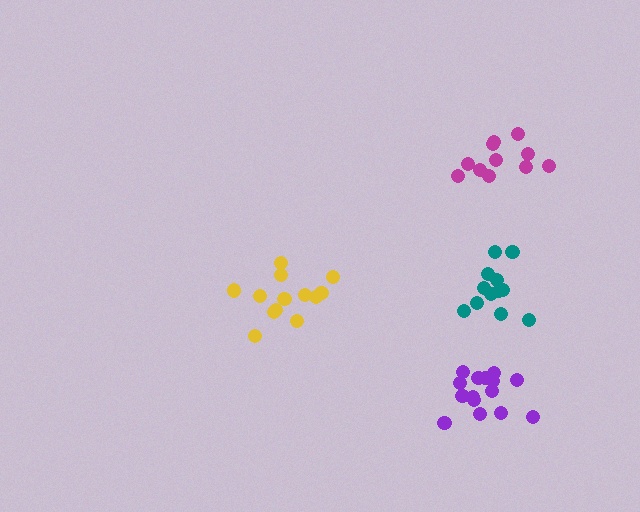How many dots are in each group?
Group 1: 11 dots, Group 2: 15 dots, Group 3: 12 dots, Group 4: 13 dots (51 total).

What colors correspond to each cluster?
The clusters are colored: magenta, purple, teal, yellow.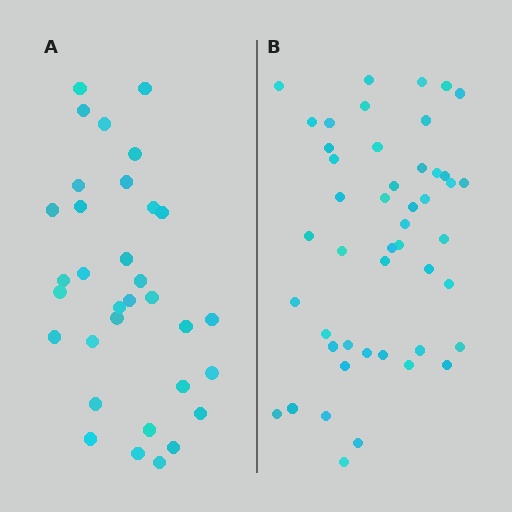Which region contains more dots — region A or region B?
Region B (the right region) has more dots.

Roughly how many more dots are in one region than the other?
Region B has approximately 15 more dots than region A.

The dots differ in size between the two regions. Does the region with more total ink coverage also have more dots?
No. Region A has more total ink coverage because its dots are larger, but region B actually contains more individual dots. Total area can be misleading — the number of items is what matters here.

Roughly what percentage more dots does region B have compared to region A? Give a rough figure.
About 40% more.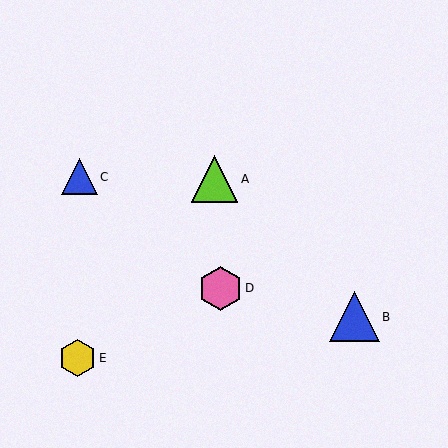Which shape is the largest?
The blue triangle (labeled B) is the largest.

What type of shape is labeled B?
Shape B is a blue triangle.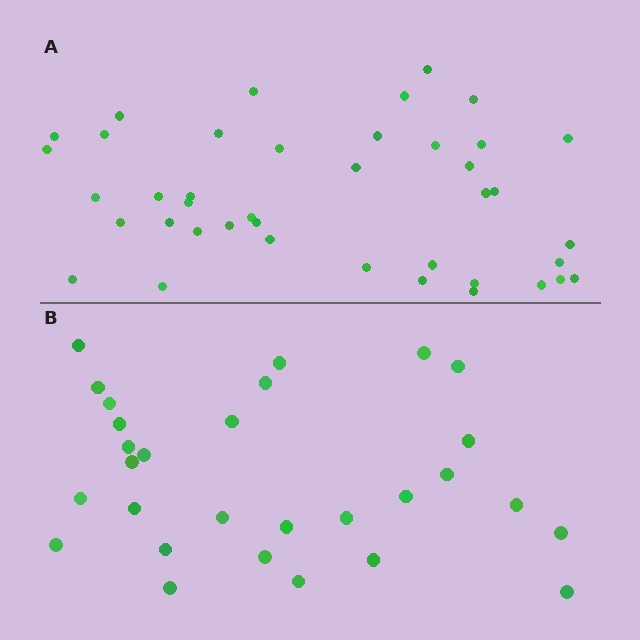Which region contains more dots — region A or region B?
Region A (the top region) has more dots.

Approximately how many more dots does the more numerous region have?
Region A has roughly 12 or so more dots than region B.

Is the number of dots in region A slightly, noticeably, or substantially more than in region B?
Region A has noticeably more, but not dramatically so. The ratio is roughly 1.4 to 1.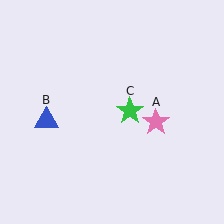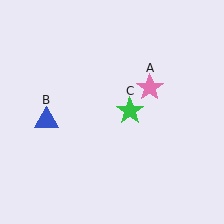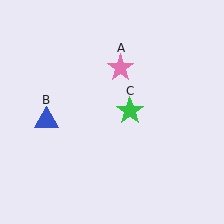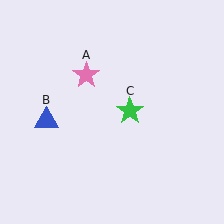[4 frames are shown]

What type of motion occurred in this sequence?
The pink star (object A) rotated counterclockwise around the center of the scene.